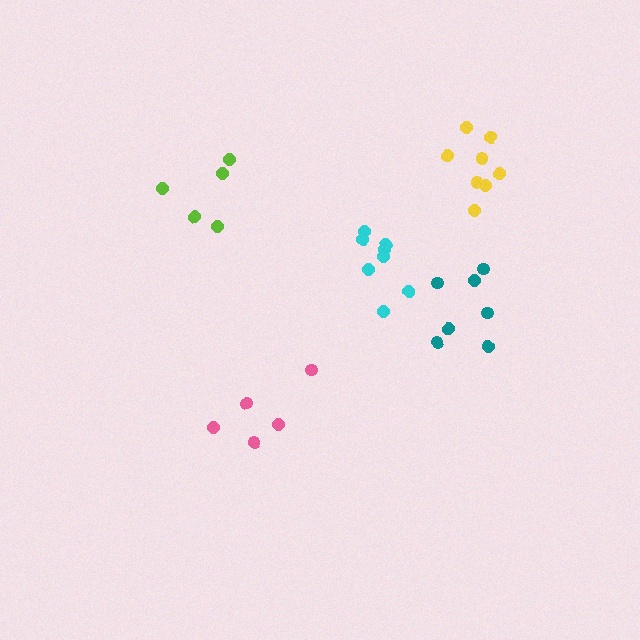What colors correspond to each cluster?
The clusters are colored: pink, teal, cyan, lime, yellow.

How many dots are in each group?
Group 1: 5 dots, Group 2: 7 dots, Group 3: 8 dots, Group 4: 5 dots, Group 5: 8 dots (33 total).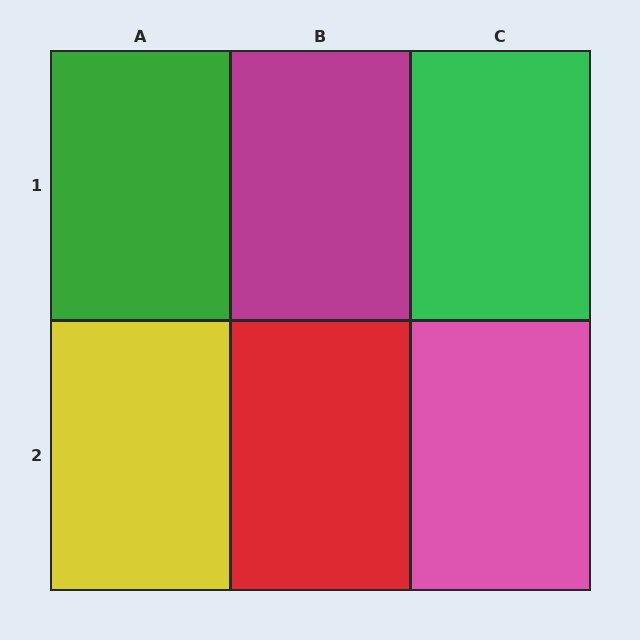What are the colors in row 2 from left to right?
Yellow, red, pink.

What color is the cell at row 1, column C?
Green.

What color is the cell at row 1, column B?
Magenta.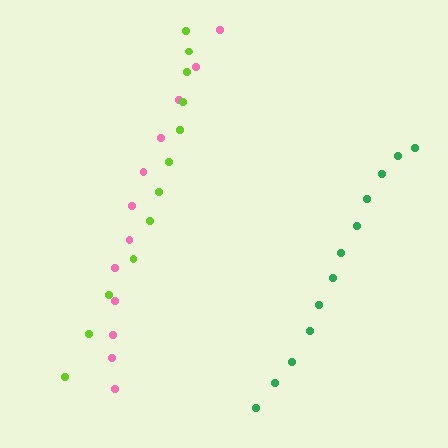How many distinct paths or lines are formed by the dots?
There are 3 distinct paths.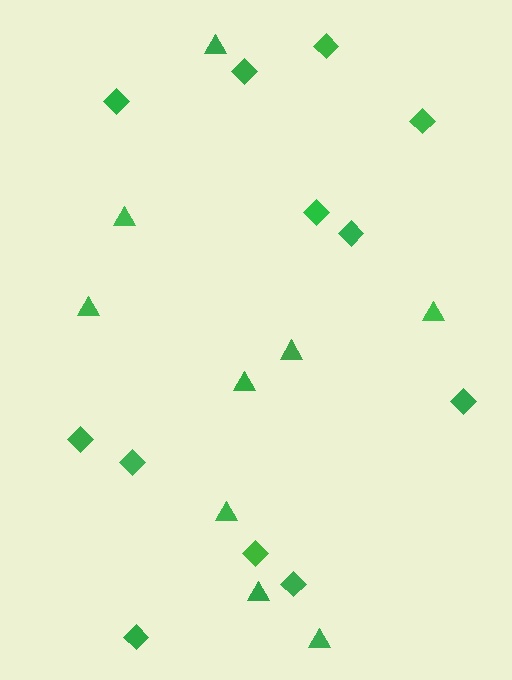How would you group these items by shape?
There are 2 groups: one group of diamonds (12) and one group of triangles (9).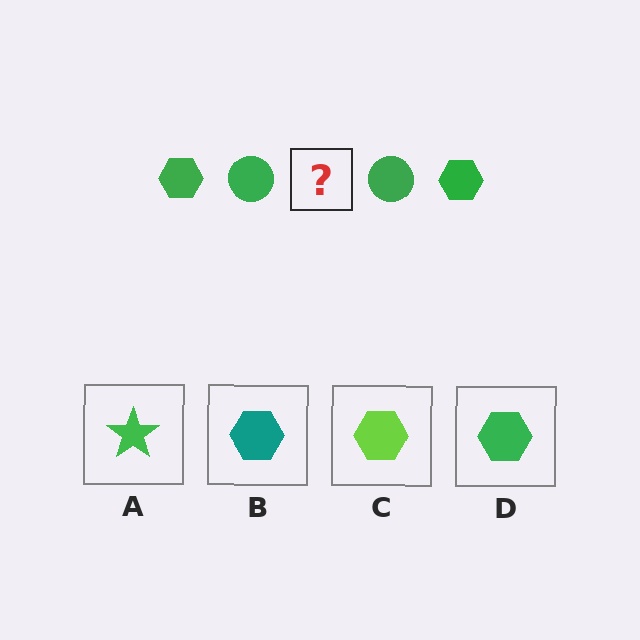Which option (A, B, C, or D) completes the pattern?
D.